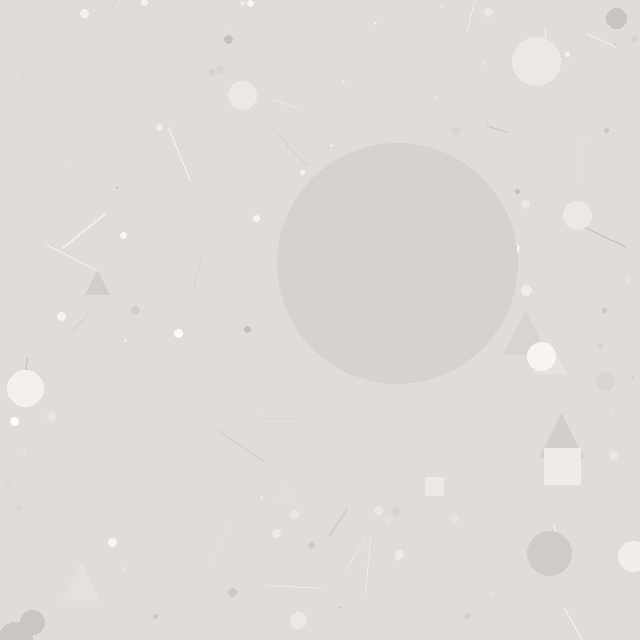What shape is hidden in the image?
A circle is hidden in the image.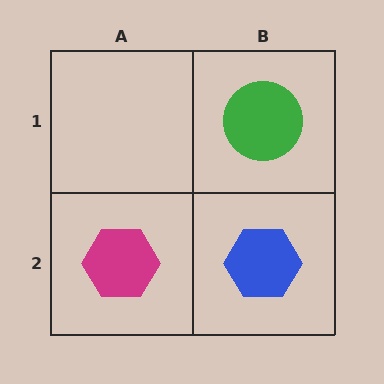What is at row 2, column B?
A blue hexagon.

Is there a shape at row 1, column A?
No, that cell is empty.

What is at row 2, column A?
A magenta hexagon.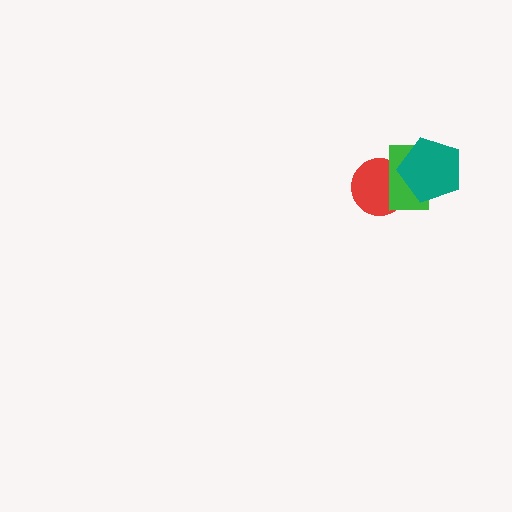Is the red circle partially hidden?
Yes, it is partially covered by another shape.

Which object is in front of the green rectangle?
The teal pentagon is in front of the green rectangle.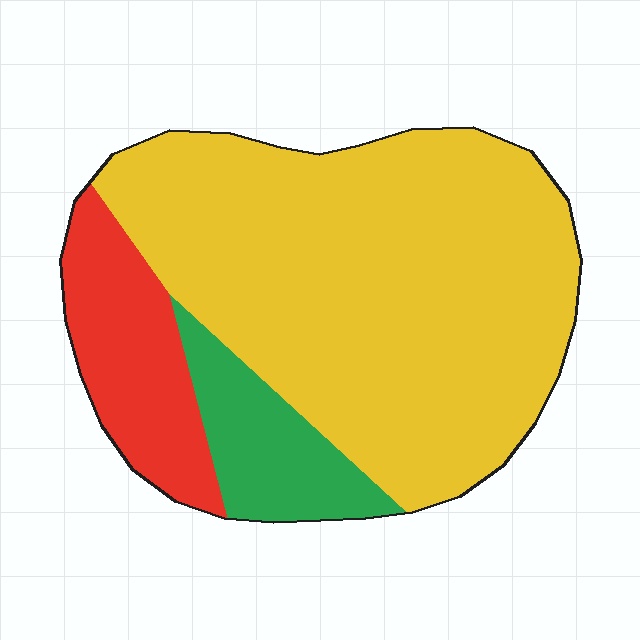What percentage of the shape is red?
Red takes up less than a quarter of the shape.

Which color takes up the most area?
Yellow, at roughly 70%.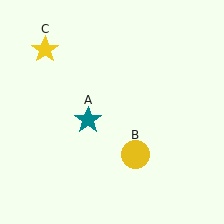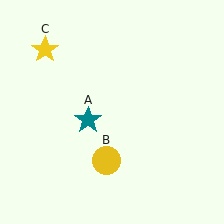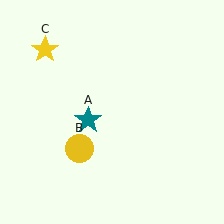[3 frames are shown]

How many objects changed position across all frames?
1 object changed position: yellow circle (object B).